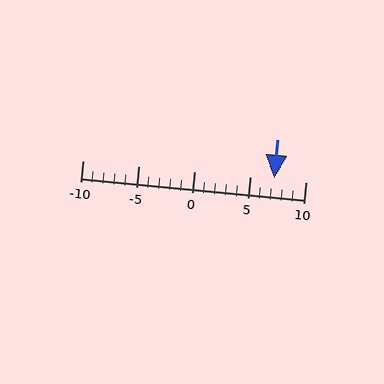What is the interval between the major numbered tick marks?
The major tick marks are spaced 5 units apart.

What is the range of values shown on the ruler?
The ruler shows values from -10 to 10.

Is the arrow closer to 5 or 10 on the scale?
The arrow is closer to 5.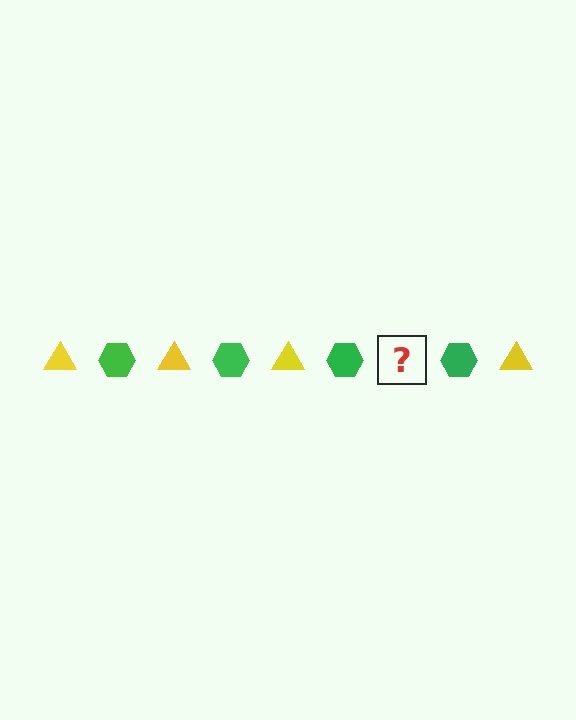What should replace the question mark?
The question mark should be replaced with a yellow triangle.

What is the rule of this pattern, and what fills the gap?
The rule is that the pattern alternates between yellow triangle and green hexagon. The gap should be filled with a yellow triangle.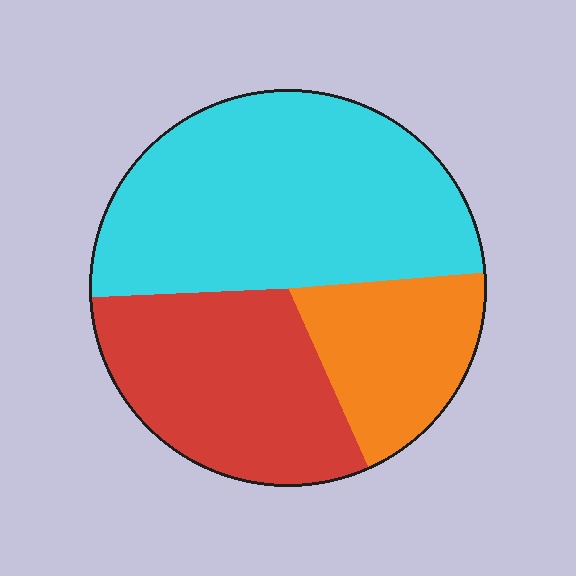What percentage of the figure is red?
Red takes up between a sixth and a third of the figure.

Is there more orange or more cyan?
Cyan.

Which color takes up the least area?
Orange, at roughly 20%.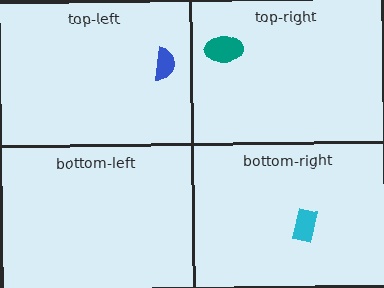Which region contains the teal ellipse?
The top-right region.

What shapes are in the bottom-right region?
The cyan rectangle.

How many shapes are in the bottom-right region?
1.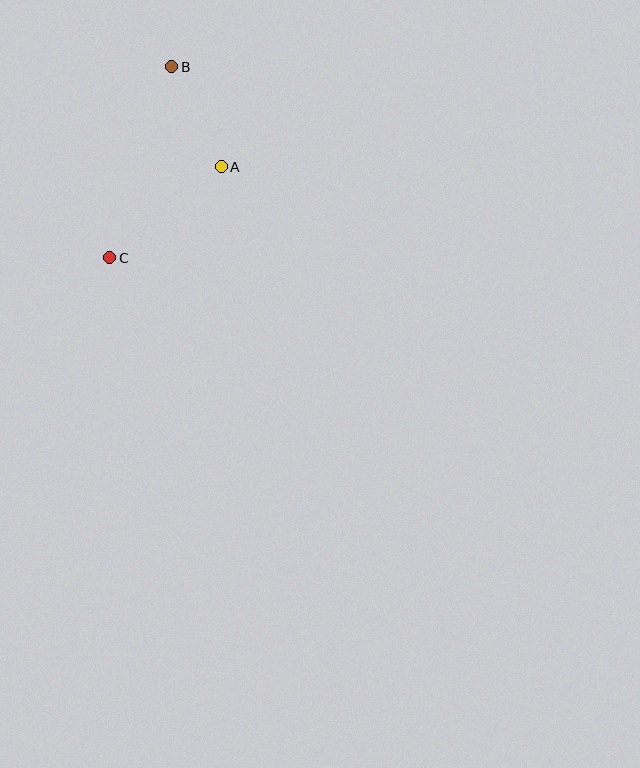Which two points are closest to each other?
Points A and B are closest to each other.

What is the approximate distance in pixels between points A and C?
The distance between A and C is approximately 144 pixels.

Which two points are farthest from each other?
Points B and C are farthest from each other.